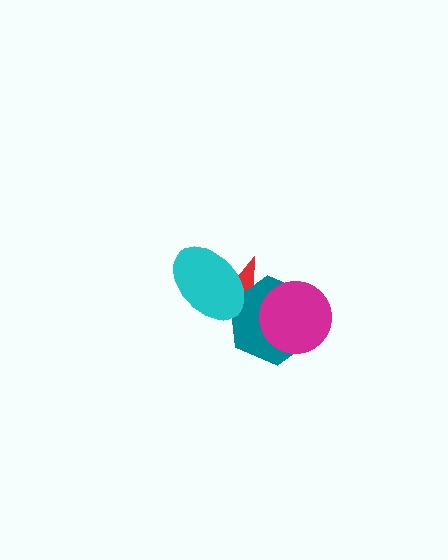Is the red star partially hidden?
Yes, it is partially covered by another shape.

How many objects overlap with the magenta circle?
2 objects overlap with the magenta circle.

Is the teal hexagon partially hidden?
Yes, it is partially covered by another shape.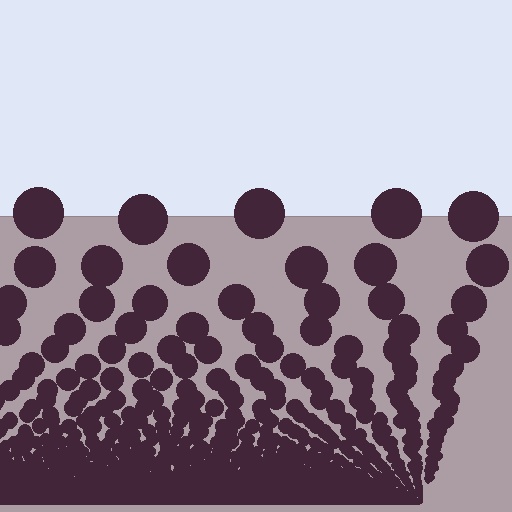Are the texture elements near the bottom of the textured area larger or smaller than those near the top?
Smaller. The gradient is inverted — elements near the bottom are smaller and denser.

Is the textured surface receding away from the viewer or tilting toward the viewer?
The surface appears to tilt toward the viewer. Texture elements get larger and sparser toward the top.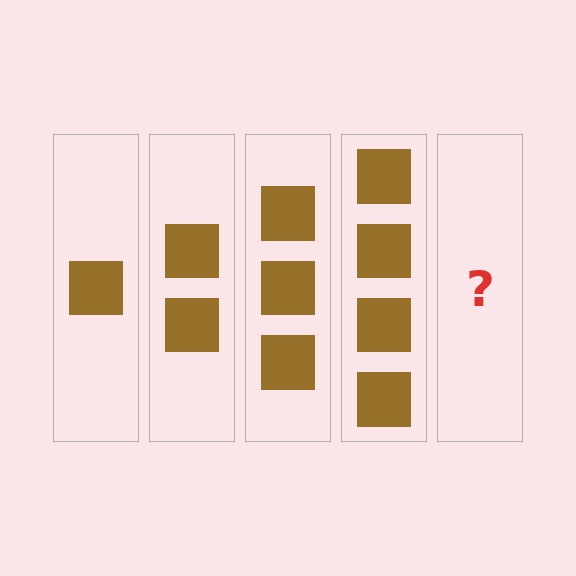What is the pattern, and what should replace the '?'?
The pattern is that each step adds one more square. The '?' should be 5 squares.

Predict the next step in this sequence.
The next step is 5 squares.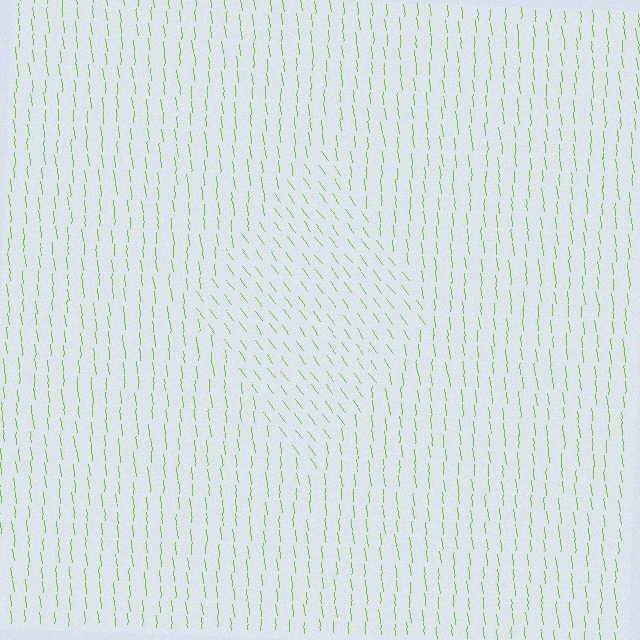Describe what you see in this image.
The image is filled with small lime line segments. A diamond region in the image has lines oriented differently from the surrounding lines, creating a visible texture boundary.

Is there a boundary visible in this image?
Yes, there is a texture boundary formed by a change in line orientation.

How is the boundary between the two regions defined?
The boundary is defined purely by a change in line orientation (approximately 31 degrees difference). All lines are the same color and thickness.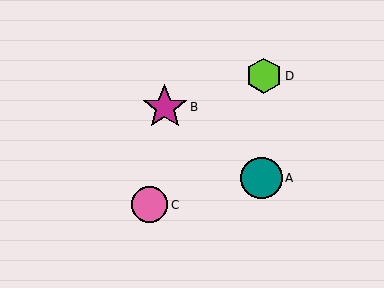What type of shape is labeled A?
Shape A is a teal circle.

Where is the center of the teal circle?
The center of the teal circle is at (261, 178).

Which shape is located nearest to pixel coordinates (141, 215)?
The pink circle (labeled C) at (150, 205) is nearest to that location.